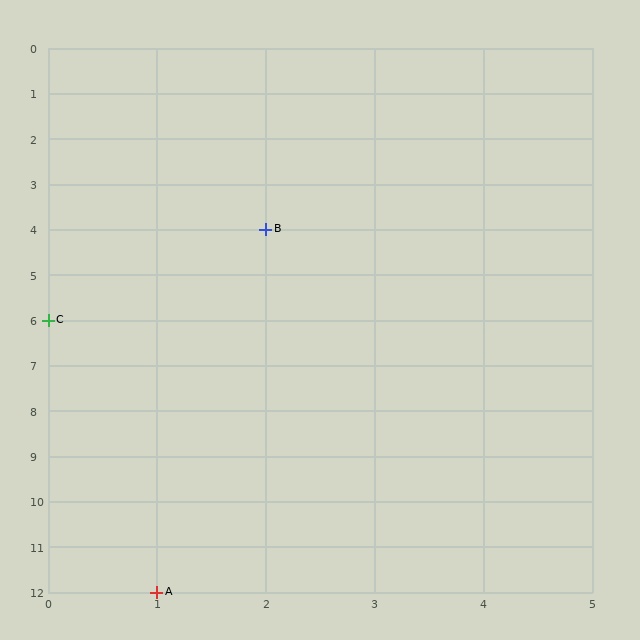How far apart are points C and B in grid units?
Points C and B are 2 columns and 2 rows apart (about 2.8 grid units diagonally).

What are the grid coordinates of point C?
Point C is at grid coordinates (0, 6).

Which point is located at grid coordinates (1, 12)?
Point A is at (1, 12).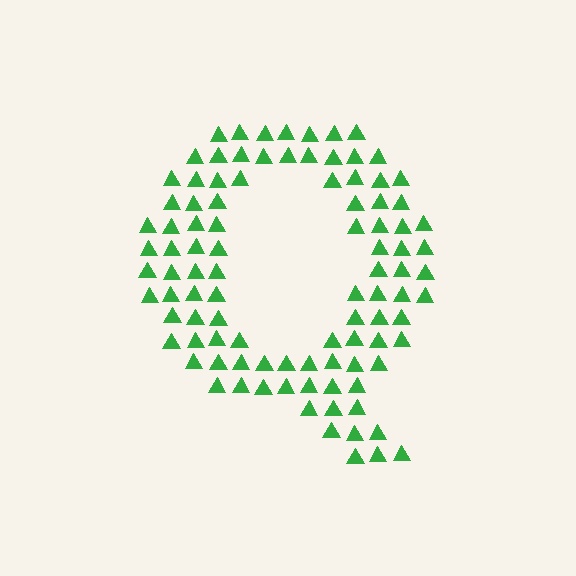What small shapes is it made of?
It is made of small triangles.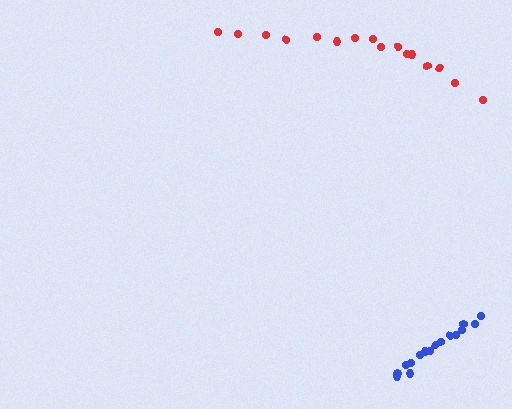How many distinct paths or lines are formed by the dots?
There are 2 distinct paths.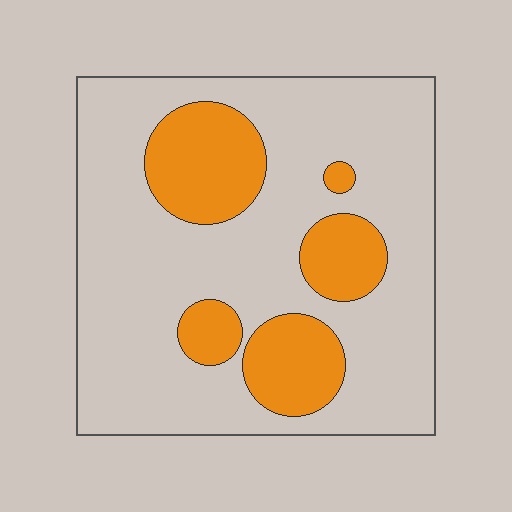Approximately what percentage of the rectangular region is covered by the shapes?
Approximately 25%.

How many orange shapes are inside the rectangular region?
5.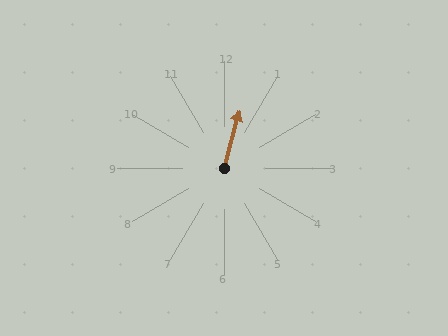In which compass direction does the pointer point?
North.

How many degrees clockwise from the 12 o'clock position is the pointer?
Approximately 15 degrees.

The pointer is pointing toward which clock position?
Roughly 12 o'clock.